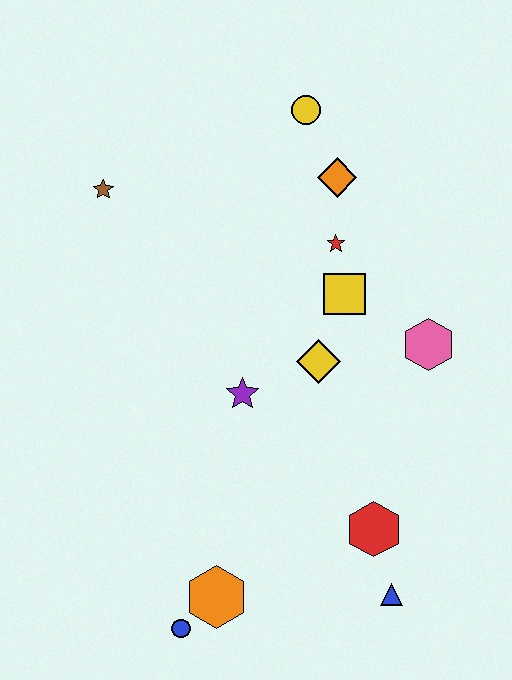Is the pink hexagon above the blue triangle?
Yes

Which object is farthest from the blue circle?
The yellow circle is farthest from the blue circle.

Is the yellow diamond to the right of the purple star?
Yes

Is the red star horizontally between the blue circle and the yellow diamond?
No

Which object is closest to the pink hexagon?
The yellow square is closest to the pink hexagon.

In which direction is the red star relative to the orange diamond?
The red star is below the orange diamond.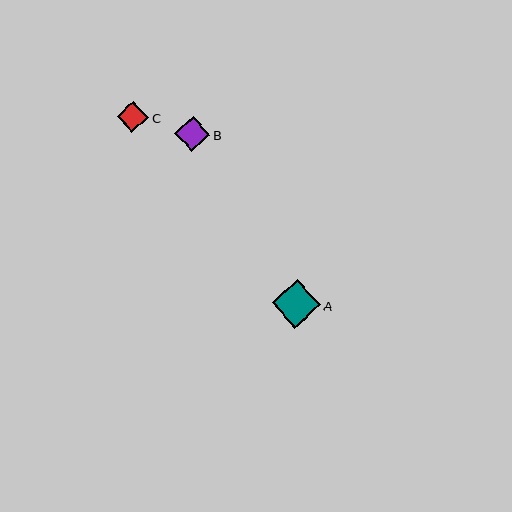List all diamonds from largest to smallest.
From largest to smallest: A, B, C.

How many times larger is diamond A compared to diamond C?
Diamond A is approximately 1.5 times the size of diamond C.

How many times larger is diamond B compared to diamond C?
Diamond B is approximately 1.1 times the size of diamond C.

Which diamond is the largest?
Diamond A is the largest with a size of approximately 49 pixels.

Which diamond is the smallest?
Diamond C is the smallest with a size of approximately 31 pixels.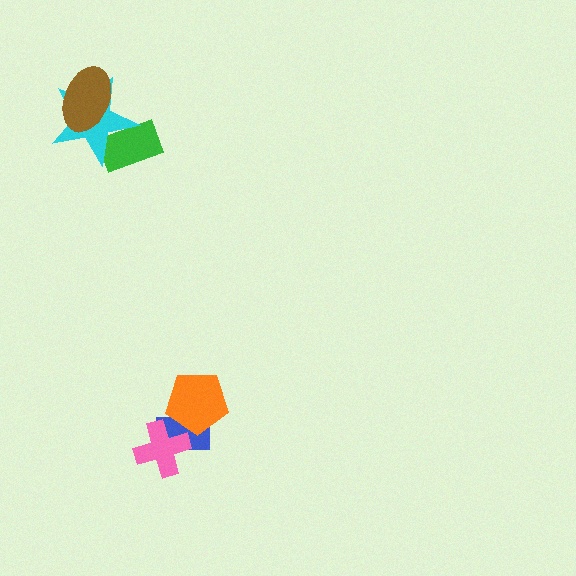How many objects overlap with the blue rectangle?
2 objects overlap with the blue rectangle.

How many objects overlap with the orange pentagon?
1 object overlaps with the orange pentagon.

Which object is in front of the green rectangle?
The cyan star is in front of the green rectangle.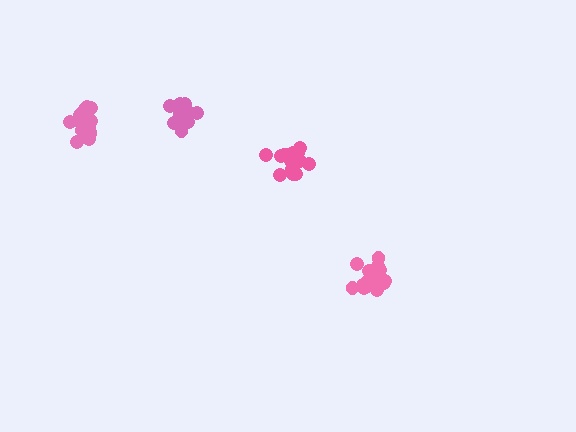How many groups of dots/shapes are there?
There are 4 groups.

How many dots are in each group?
Group 1: 14 dots, Group 2: 15 dots, Group 3: 16 dots, Group 4: 15 dots (60 total).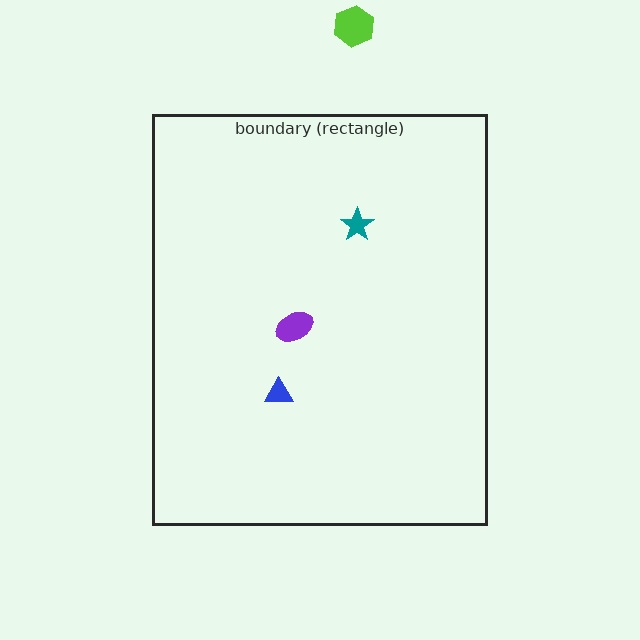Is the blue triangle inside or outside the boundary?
Inside.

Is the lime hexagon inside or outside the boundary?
Outside.